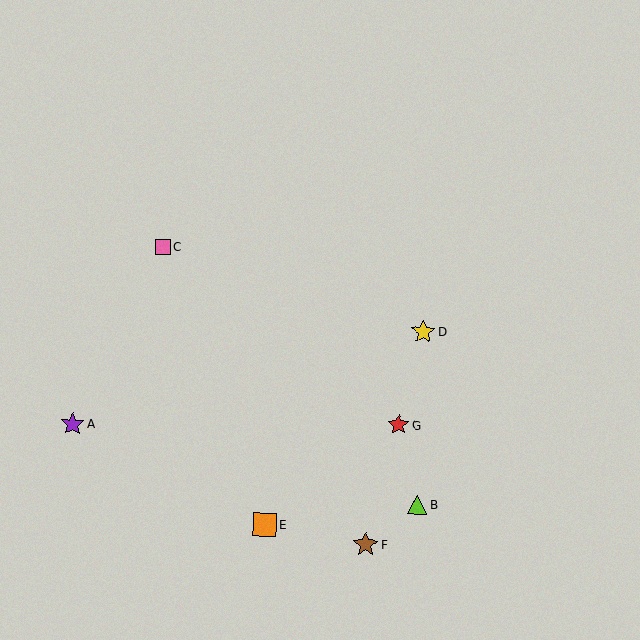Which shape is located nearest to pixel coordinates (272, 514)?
The orange square (labeled E) at (265, 525) is nearest to that location.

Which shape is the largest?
The brown star (labeled F) is the largest.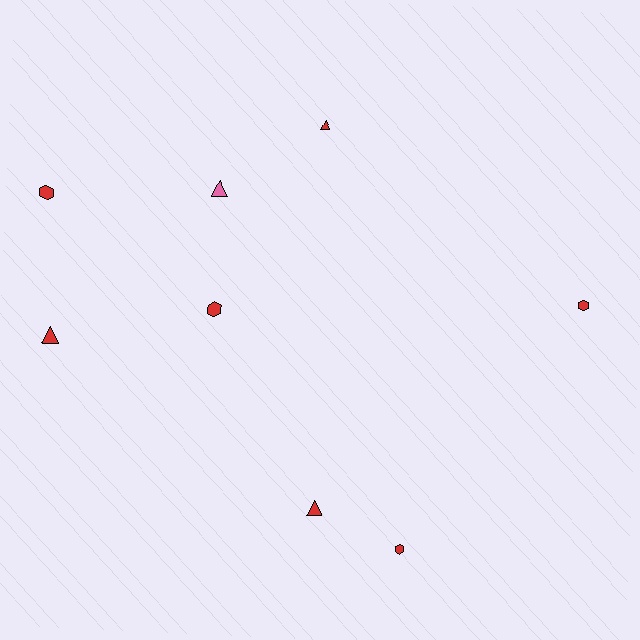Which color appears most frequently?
Red, with 7 objects.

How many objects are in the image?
There are 8 objects.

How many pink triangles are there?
There is 1 pink triangle.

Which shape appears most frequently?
Triangle, with 4 objects.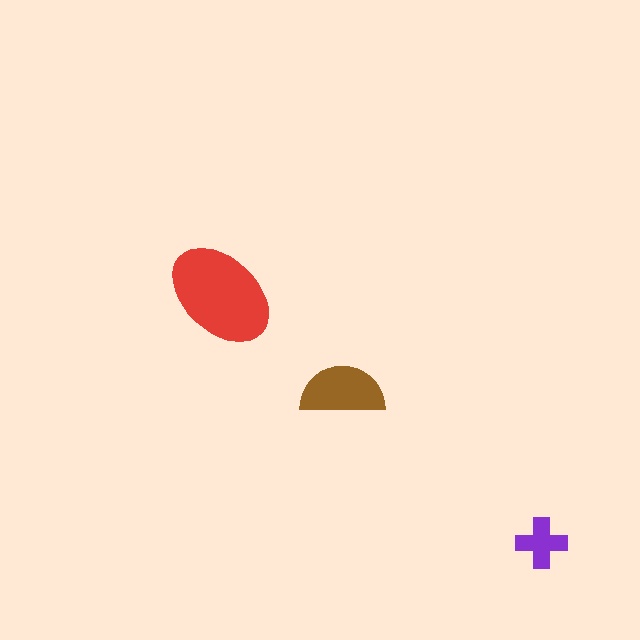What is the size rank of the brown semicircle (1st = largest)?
2nd.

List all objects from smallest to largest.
The purple cross, the brown semicircle, the red ellipse.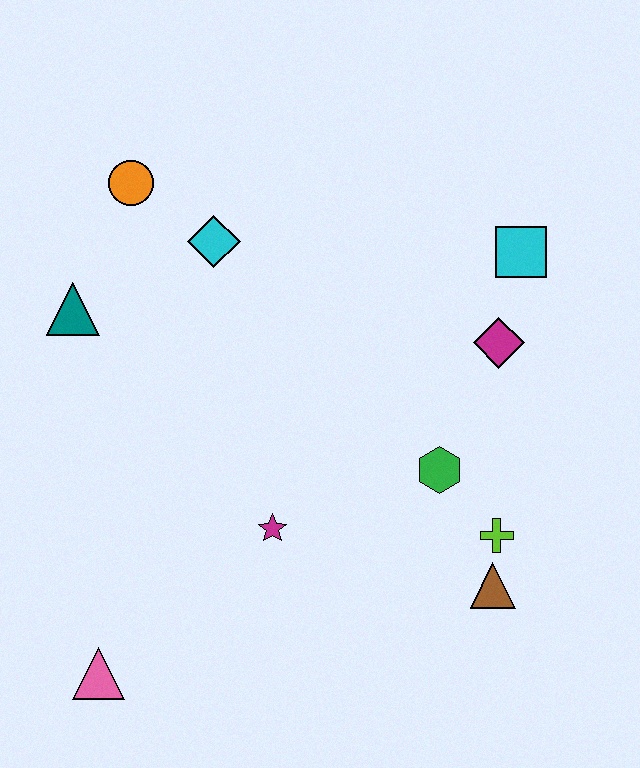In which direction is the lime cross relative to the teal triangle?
The lime cross is to the right of the teal triangle.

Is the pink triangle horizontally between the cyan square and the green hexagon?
No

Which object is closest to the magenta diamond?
The cyan square is closest to the magenta diamond.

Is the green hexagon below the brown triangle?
No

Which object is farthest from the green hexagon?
The orange circle is farthest from the green hexagon.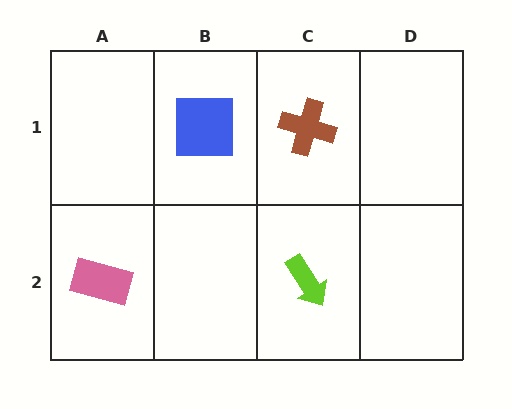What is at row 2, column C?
A lime arrow.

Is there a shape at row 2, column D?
No, that cell is empty.